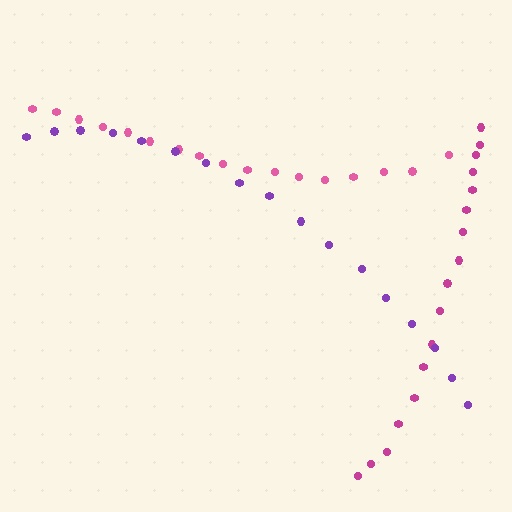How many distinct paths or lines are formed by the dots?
There are 3 distinct paths.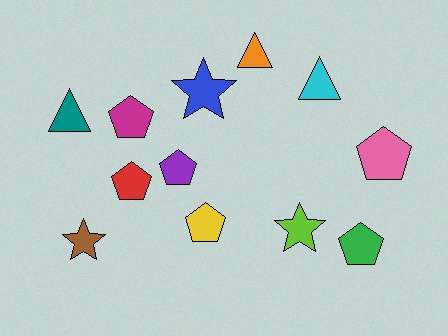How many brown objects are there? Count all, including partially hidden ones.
There is 1 brown object.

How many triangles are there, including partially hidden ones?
There are 3 triangles.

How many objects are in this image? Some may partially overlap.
There are 12 objects.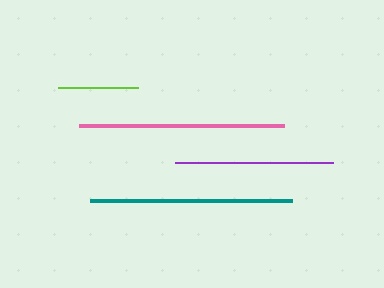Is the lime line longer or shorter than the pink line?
The pink line is longer than the lime line.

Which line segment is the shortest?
The lime line is the shortest at approximately 80 pixels.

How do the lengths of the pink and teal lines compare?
The pink and teal lines are approximately the same length.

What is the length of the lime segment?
The lime segment is approximately 80 pixels long.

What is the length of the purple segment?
The purple segment is approximately 158 pixels long.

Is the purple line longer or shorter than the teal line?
The teal line is longer than the purple line.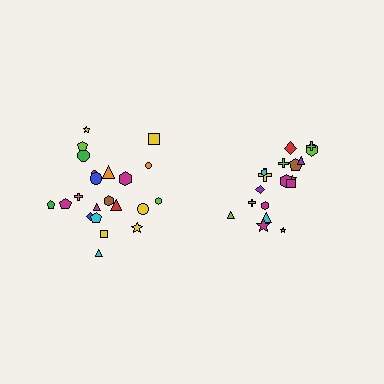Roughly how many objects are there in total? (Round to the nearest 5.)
Roughly 40 objects in total.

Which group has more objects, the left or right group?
The left group.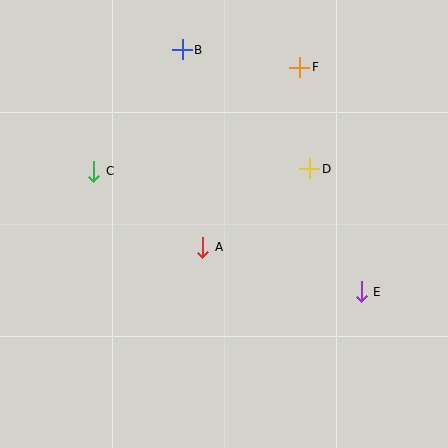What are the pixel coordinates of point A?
Point A is at (203, 247).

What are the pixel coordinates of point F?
Point F is at (300, 67).